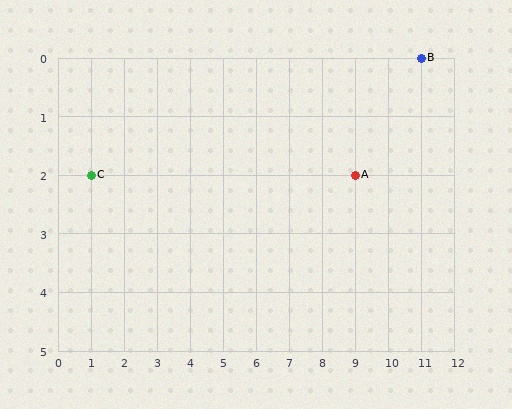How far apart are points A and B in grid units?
Points A and B are 2 columns and 2 rows apart (about 2.8 grid units diagonally).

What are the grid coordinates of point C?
Point C is at grid coordinates (1, 2).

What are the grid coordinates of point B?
Point B is at grid coordinates (11, 0).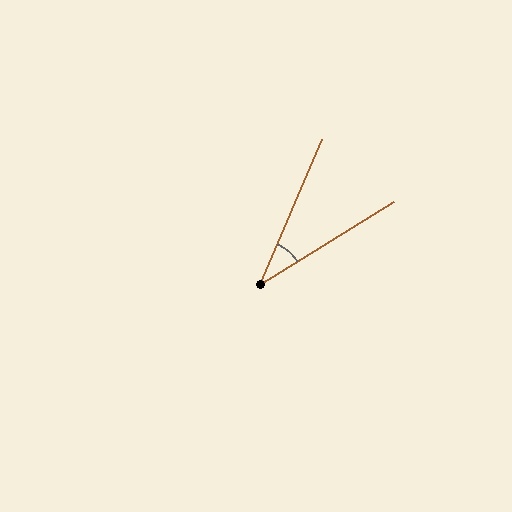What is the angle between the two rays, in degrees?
Approximately 35 degrees.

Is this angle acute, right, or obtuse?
It is acute.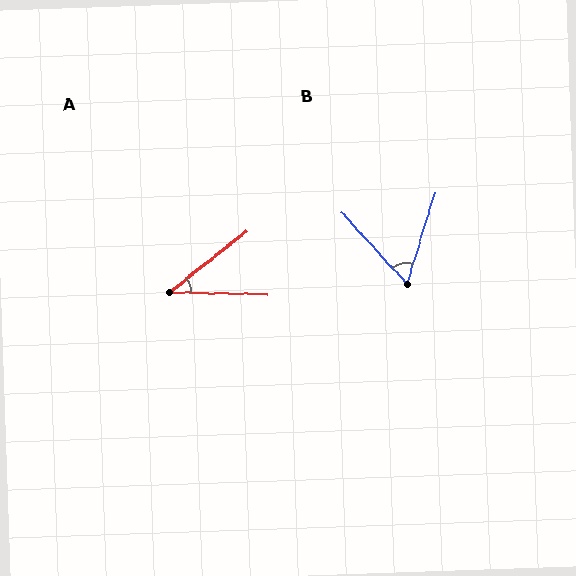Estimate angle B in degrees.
Approximately 60 degrees.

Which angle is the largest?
B, at approximately 60 degrees.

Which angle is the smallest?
A, at approximately 39 degrees.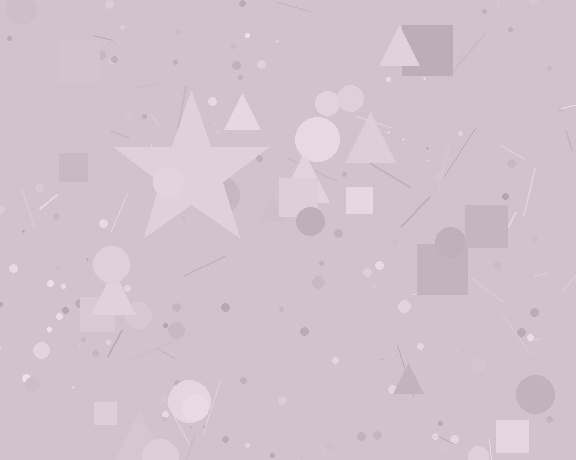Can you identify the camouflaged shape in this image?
The camouflaged shape is a star.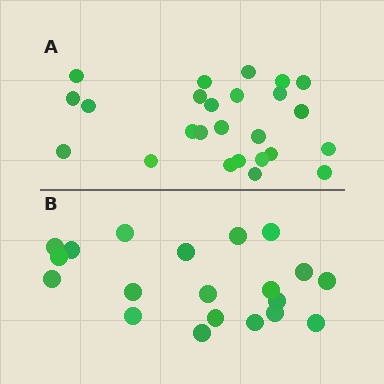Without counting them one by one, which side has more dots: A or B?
Region A (the top region) has more dots.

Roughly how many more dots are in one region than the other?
Region A has about 5 more dots than region B.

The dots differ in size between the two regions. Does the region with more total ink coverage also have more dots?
No. Region B has more total ink coverage because its dots are larger, but region A actually contains more individual dots. Total area can be misleading — the number of items is what matters here.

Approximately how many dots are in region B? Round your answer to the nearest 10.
About 20 dots.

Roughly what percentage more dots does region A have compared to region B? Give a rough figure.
About 25% more.